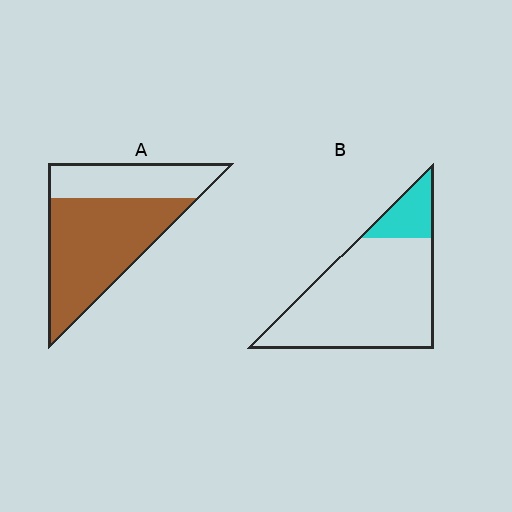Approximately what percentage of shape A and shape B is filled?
A is approximately 65% and B is approximately 15%.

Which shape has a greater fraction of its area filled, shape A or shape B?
Shape A.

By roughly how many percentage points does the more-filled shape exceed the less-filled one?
By roughly 50 percentage points (A over B).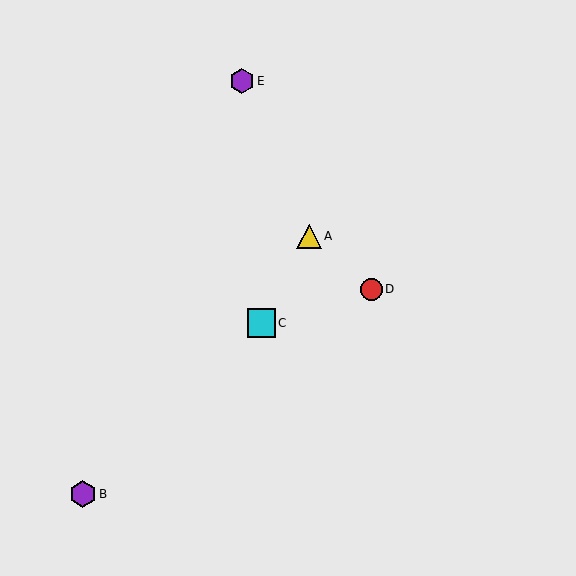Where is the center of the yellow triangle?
The center of the yellow triangle is at (309, 236).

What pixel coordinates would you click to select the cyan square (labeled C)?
Click at (261, 323) to select the cyan square C.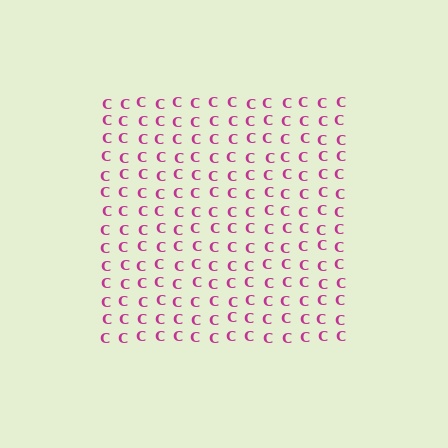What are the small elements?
The small elements are letter C's.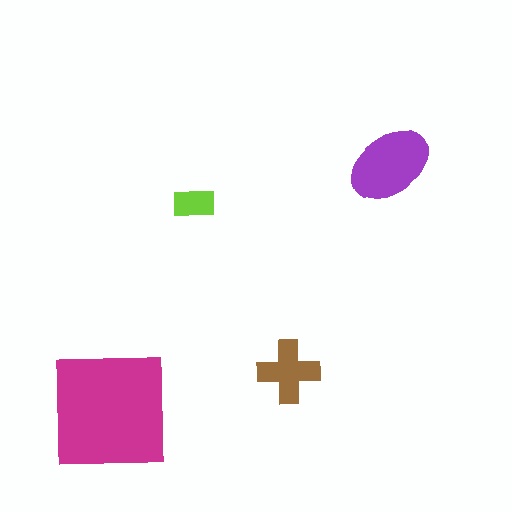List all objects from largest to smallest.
The magenta square, the purple ellipse, the brown cross, the lime rectangle.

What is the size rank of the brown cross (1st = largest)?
3rd.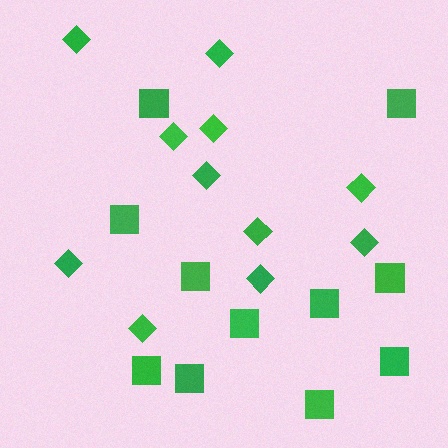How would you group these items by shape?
There are 2 groups: one group of squares (11) and one group of diamonds (11).